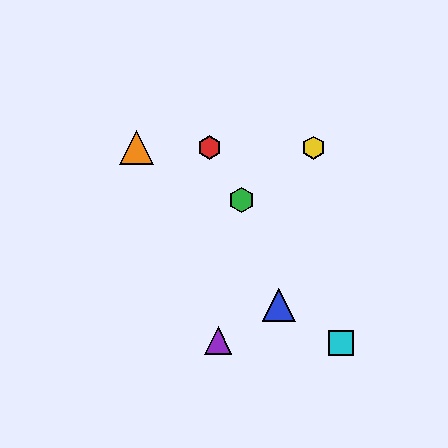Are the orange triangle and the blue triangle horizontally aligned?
No, the orange triangle is at y≈148 and the blue triangle is at y≈305.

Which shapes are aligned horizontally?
The red hexagon, the yellow hexagon, the orange triangle are aligned horizontally.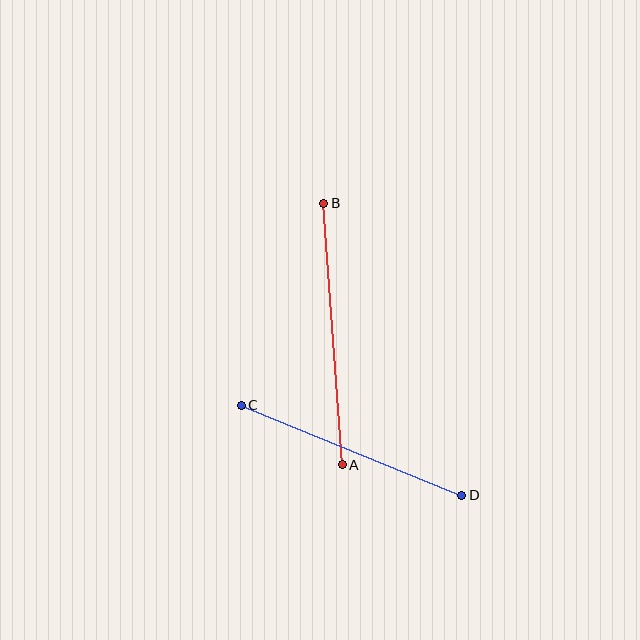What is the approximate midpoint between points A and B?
The midpoint is at approximately (333, 334) pixels.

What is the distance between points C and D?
The distance is approximately 238 pixels.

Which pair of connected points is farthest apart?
Points A and B are farthest apart.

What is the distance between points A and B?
The distance is approximately 262 pixels.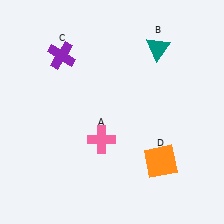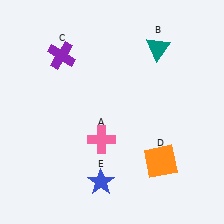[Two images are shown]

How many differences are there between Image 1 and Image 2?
There is 1 difference between the two images.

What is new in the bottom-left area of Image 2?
A blue star (E) was added in the bottom-left area of Image 2.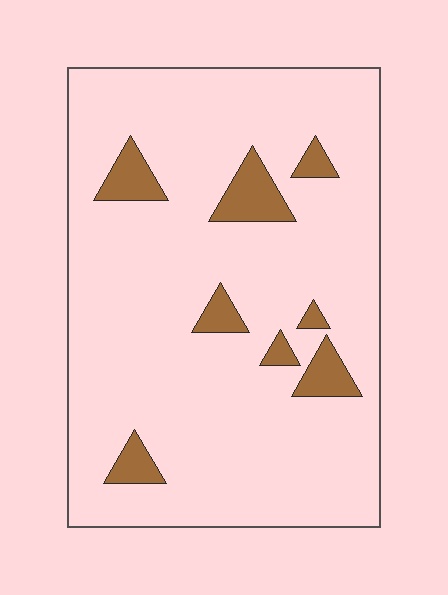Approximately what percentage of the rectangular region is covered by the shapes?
Approximately 10%.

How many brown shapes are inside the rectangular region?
8.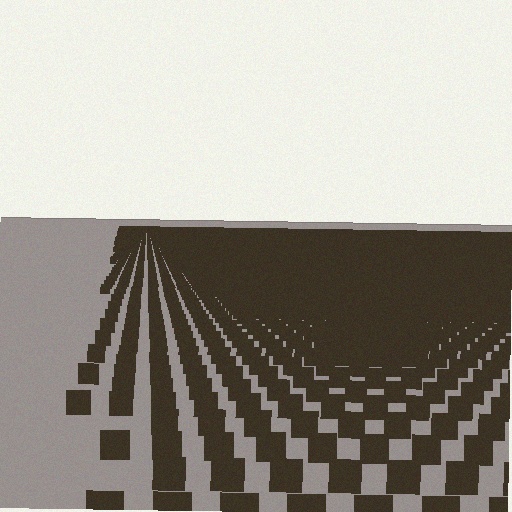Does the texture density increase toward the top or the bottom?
Density increases toward the top.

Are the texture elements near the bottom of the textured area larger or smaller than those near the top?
Larger. Near the bottom, elements are closer to the viewer and appear at a bigger on-screen size.